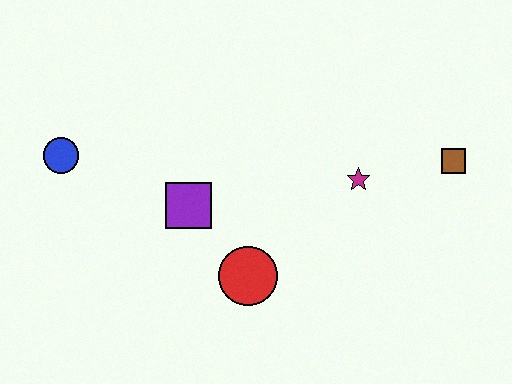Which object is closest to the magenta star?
The brown square is closest to the magenta star.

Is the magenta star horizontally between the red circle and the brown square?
Yes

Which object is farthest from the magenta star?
The blue circle is farthest from the magenta star.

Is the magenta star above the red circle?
Yes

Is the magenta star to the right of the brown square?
No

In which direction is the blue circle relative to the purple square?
The blue circle is to the left of the purple square.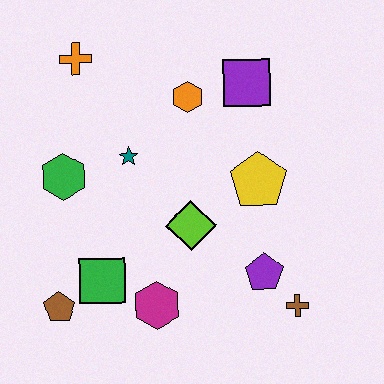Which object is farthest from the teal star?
The brown cross is farthest from the teal star.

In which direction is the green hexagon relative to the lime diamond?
The green hexagon is to the left of the lime diamond.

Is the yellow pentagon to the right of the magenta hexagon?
Yes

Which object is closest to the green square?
The brown pentagon is closest to the green square.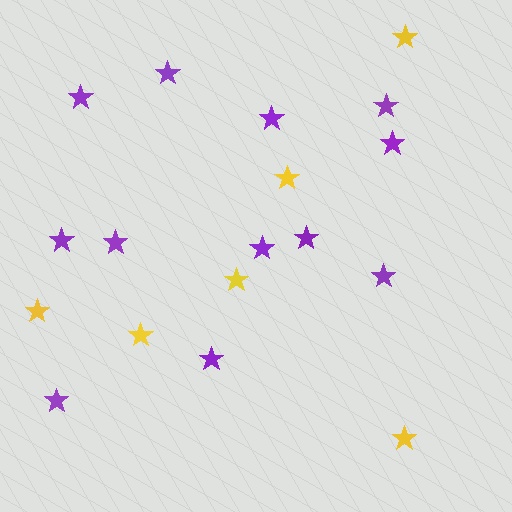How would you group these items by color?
There are 2 groups: one group of yellow stars (6) and one group of purple stars (12).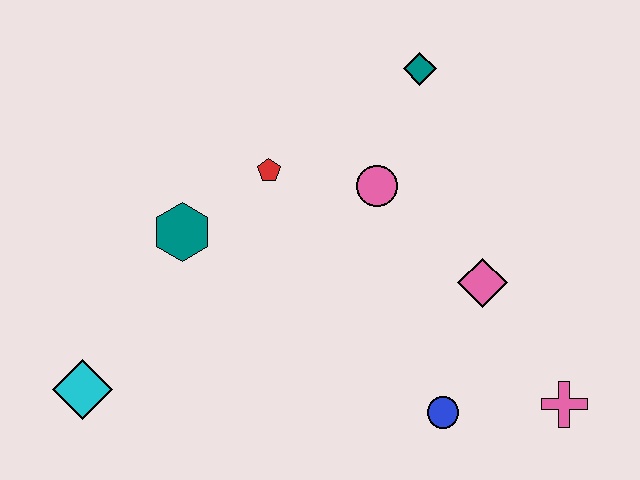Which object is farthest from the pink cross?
The cyan diamond is farthest from the pink cross.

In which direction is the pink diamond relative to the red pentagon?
The pink diamond is to the right of the red pentagon.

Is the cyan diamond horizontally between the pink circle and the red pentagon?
No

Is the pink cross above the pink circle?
No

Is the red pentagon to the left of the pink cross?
Yes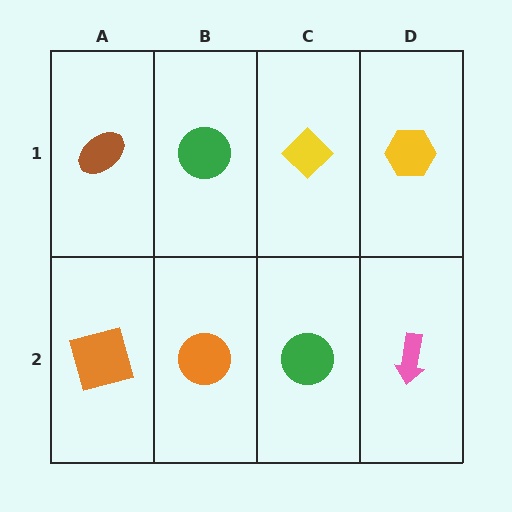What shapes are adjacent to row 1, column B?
An orange circle (row 2, column B), a brown ellipse (row 1, column A), a yellow diamond (row 1, column C).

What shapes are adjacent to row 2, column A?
A brown ellipse (row 1, column A), an orange circle (row 2, column B).